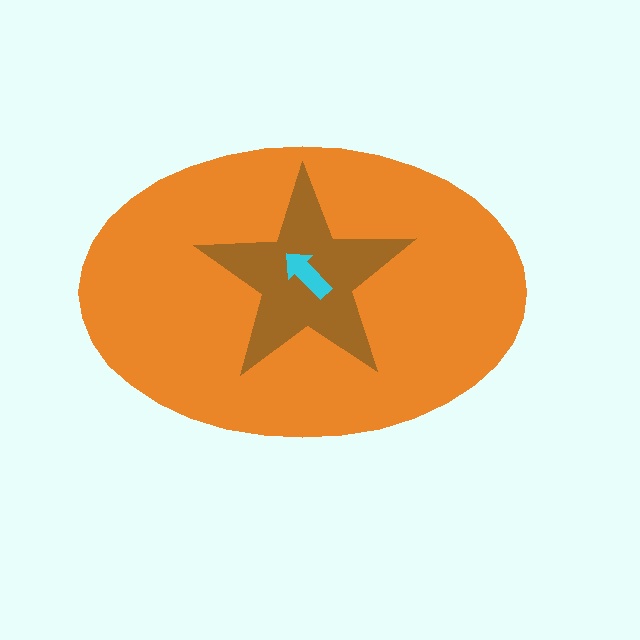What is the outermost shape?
The orange ellipse.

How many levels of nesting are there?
3.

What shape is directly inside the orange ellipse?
The brown star.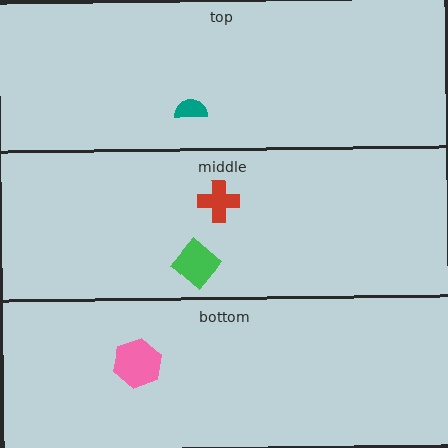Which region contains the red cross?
The middle region.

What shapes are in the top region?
The teal semicircle.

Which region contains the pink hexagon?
The bottom region.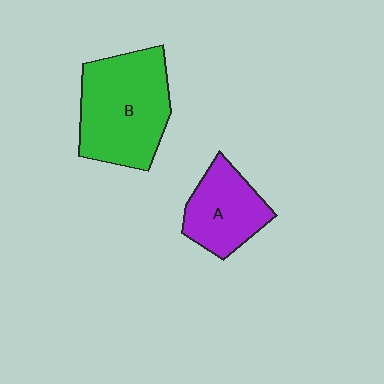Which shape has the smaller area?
Shape A (purple).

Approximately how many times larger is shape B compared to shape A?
Approximately 1.6 times.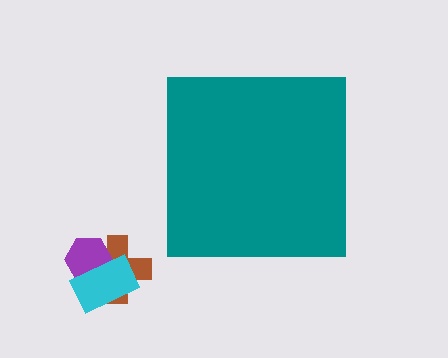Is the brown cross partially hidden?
No, the brown cross is fully visible.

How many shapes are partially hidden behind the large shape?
0 shapes are partially hidden.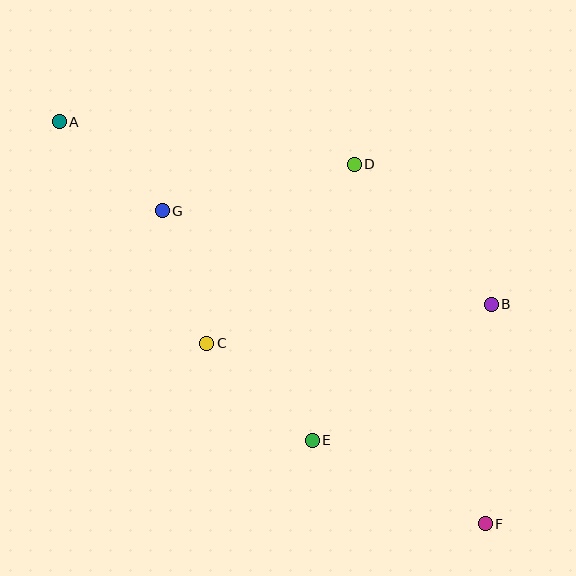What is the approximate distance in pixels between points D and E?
The distance between D and E is approximately 279 pixels.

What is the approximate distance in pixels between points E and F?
The distance between E and F is approximately 192 pixels.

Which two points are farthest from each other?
Points A and F are farthest from each other.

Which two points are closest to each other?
Points A and G are closest to each other.